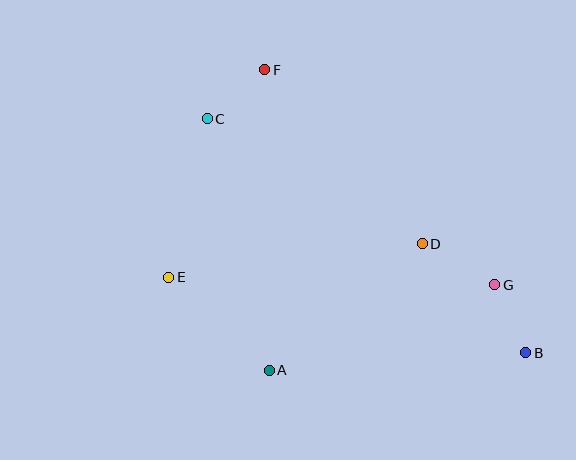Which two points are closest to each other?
Points B and G are closest to each other.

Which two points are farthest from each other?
Points B and C are farthest from each other.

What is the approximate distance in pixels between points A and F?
The distance between A and F is approximately 301 pixels.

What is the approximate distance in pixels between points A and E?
The distance between A and E is approximately 137 pixels.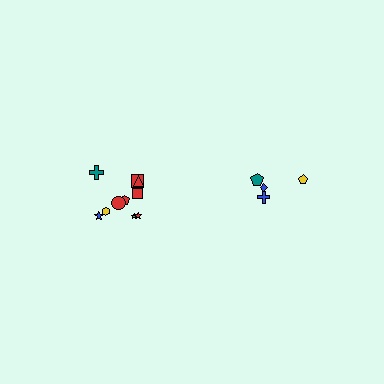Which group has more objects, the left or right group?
The left group.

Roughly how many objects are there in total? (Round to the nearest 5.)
Roughly 15 objects in total.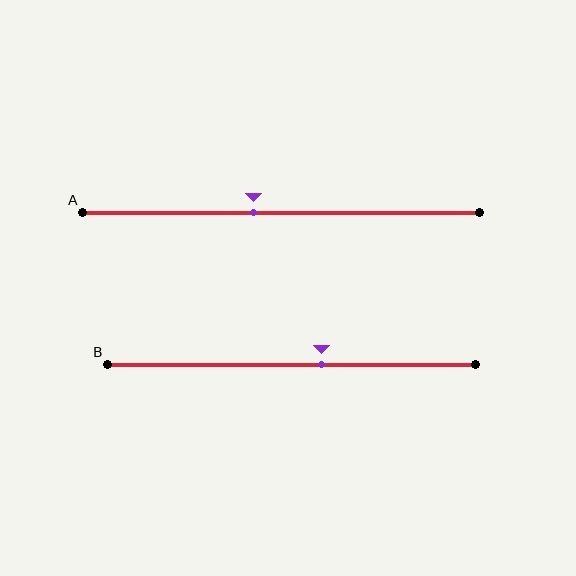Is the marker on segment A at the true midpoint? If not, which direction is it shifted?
No, the marker on segment A is shifted to the left by about 7% of the segment length.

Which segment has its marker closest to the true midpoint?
Segment A has its marker closest to the true midpoint.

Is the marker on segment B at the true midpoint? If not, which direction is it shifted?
No, the marker on segment B is shifted to the right by about 8% of the segment length.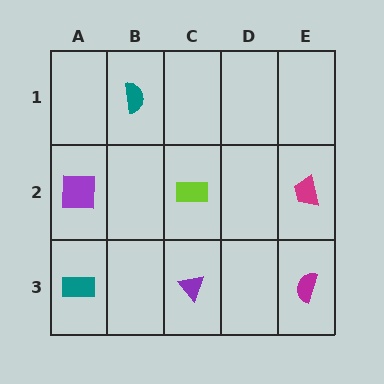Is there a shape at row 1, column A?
No, that cell is empty.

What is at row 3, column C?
A purple triangle.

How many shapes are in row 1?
1 shape.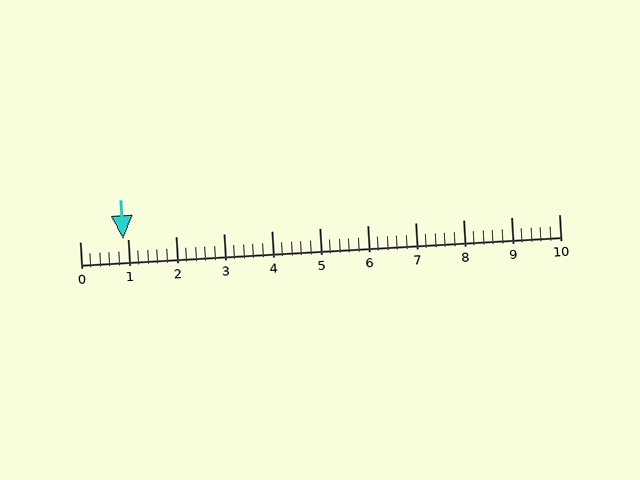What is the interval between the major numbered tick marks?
The major tick marks are spaced 1 units apart.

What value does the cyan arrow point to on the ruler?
The cyan arrow points to approximately 0.9.